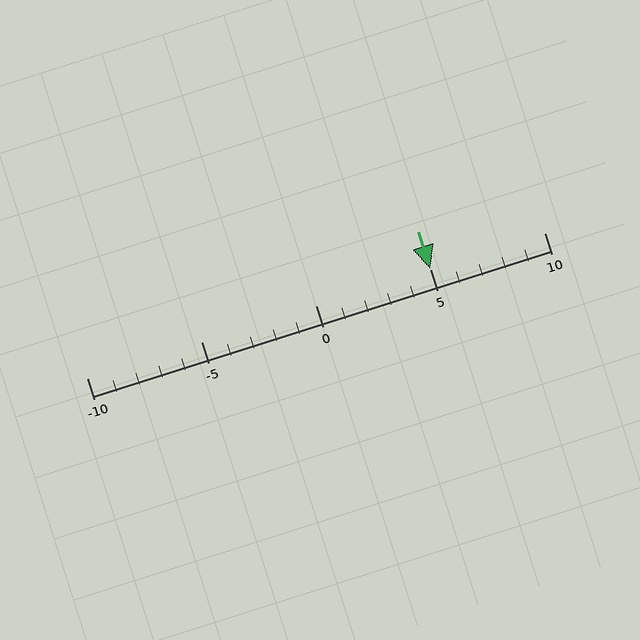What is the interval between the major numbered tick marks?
The major tick marks are spaced 5 units apart.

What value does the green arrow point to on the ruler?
The green arrow points to approximately 5.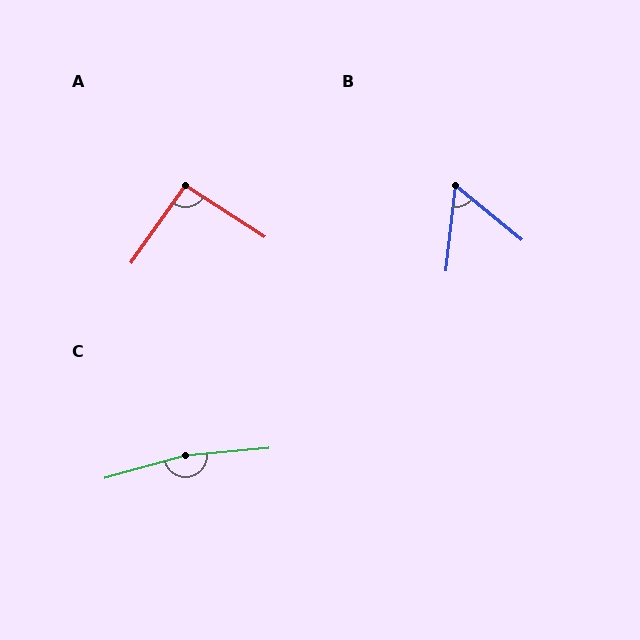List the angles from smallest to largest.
B (57°), A (92°), C (170°).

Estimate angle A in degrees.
Approximately 92 degrees.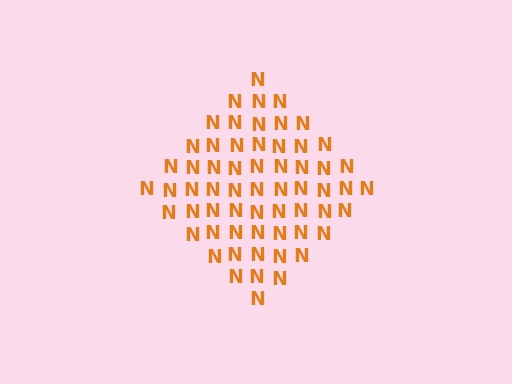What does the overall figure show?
The overall figure shows a diamond.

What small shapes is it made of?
It is made of small letter N's.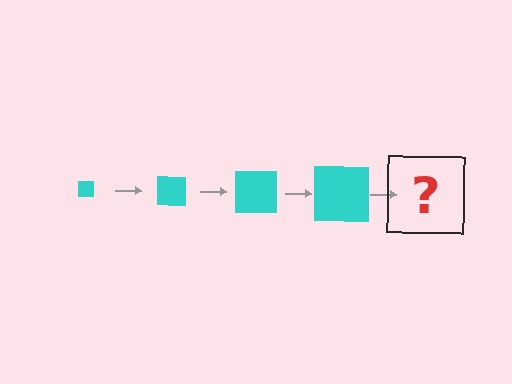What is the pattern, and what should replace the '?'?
The pattern is that the square gets progressively larger each step. The '?' should be a cyan square, larger than the previous one.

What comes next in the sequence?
The next element should be a cyan square, larger than the previous one.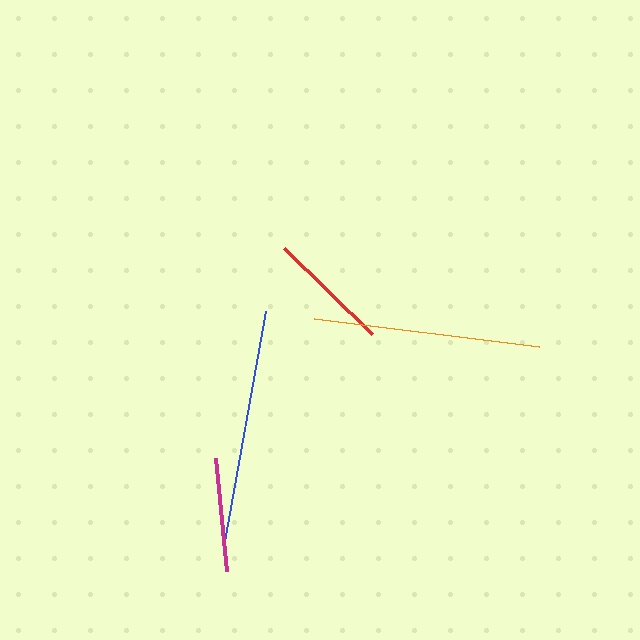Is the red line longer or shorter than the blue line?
The blue line is longer than the red line.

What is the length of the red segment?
The red segment is approximately 124 pixels long.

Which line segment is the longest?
The blue line is the longest at approximately 234 pixels.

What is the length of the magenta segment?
The magenta segment is approximately 113 pixels long.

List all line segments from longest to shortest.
From longest to shortest: blue, orange, red, magenta.